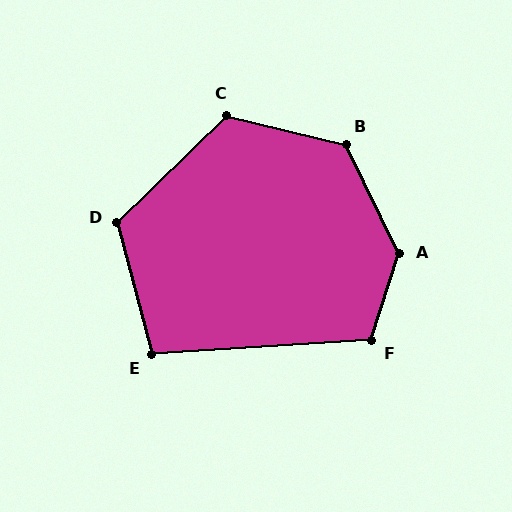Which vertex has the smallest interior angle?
E, at approximately 101 degrees.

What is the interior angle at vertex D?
Approximately 119 degrees (obtuse).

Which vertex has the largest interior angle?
A, at approximately 136 degrees.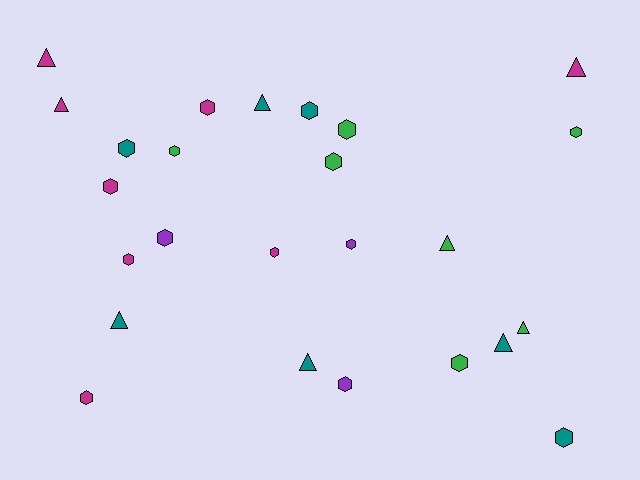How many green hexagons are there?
There are 5 green hexagons.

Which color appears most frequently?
Magenta, with 8 objects.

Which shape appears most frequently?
Hexagon, with 16 objects.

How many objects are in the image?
There are 25 objects.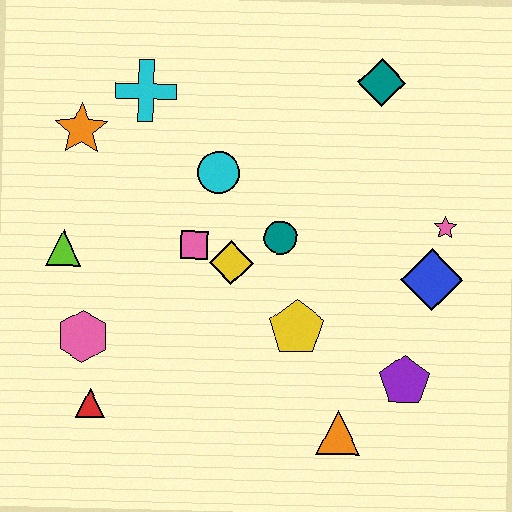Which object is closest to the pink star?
The blue diamond is closest to the pink star.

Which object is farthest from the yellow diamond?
The teal diamond is farthest from the yellow diamond.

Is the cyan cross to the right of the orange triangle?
No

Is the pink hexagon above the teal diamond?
No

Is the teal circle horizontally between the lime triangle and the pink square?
No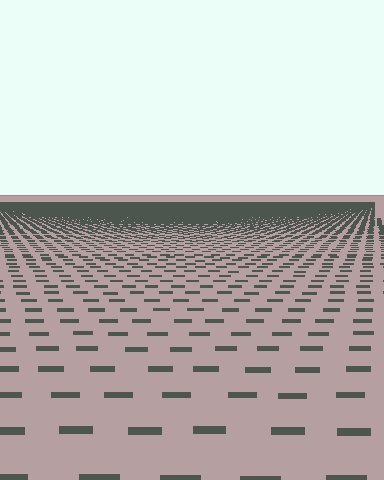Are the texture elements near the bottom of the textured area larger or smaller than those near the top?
Larger. Near the bottom, elements are closer to the viewer and appear at a bigger on-screen size.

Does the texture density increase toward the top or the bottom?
Density increases toward the top.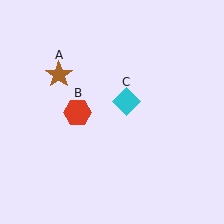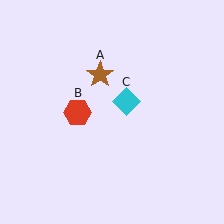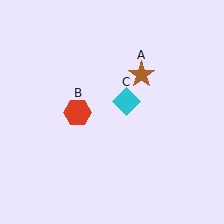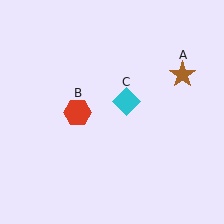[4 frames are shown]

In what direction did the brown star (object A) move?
The brown star (object A) moved right.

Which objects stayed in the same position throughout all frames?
Red hexagon (object B) and cyan diamond (object C) remained stationary.